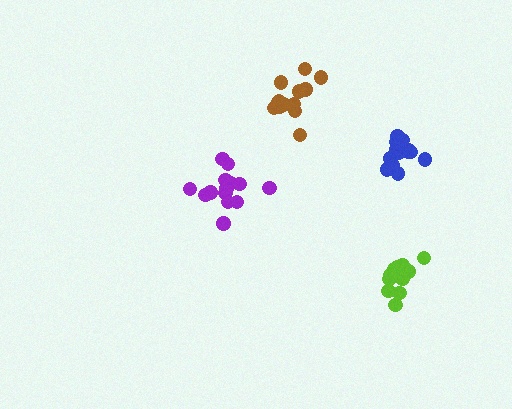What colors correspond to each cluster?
The clusters are colored: brown, purple, lime, blue.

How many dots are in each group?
Group 1: 13 dots, Group 2: 14 dots, Group 3: 12 dots, Group 4: 14 dots (53 total).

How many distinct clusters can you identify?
There are 4 distinct clusters.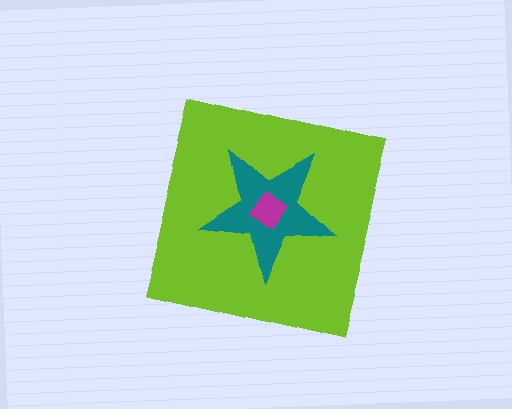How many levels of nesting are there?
3.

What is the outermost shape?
The lime square.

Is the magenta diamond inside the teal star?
Yes.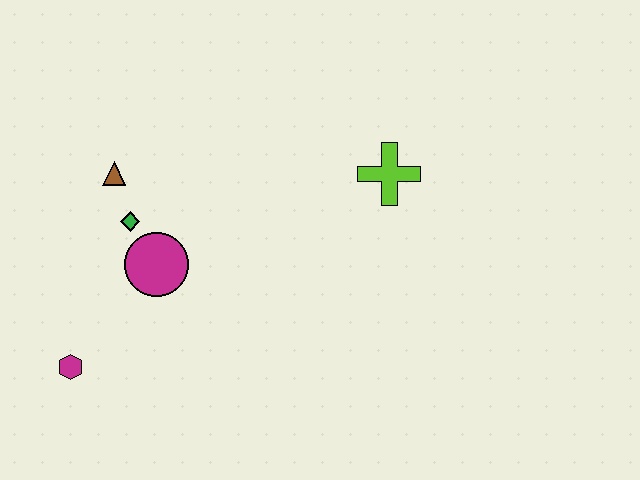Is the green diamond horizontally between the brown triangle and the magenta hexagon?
No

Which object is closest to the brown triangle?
The green diamond is closest to the brown triangle.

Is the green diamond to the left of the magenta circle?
Yes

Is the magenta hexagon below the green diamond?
Yes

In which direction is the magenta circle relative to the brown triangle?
The magenta circle is below the brown triangle.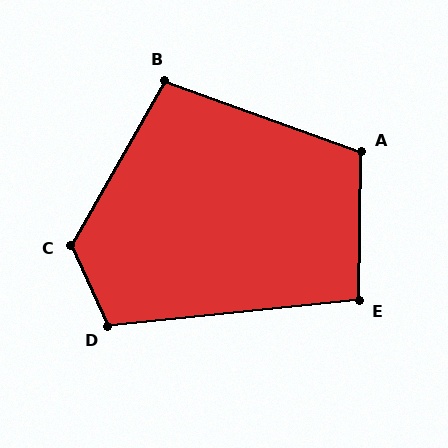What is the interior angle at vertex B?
Approximately 100 degrees (obtuse).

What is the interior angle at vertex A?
Approximately 109 degrees (obtuse).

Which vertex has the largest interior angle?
C, at approximately 126 degrees.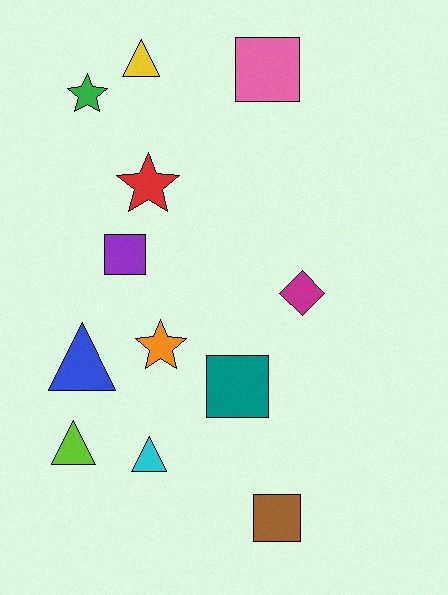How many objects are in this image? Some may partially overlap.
There are 12 objects.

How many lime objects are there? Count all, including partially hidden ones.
There is 1 lime object.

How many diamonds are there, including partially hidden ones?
There is 1 diamond.